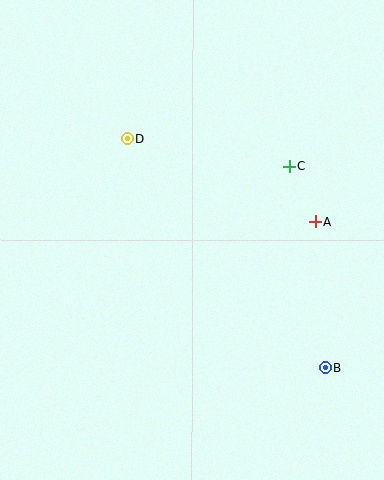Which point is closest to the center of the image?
Point D at (127, 139) is closest to the center.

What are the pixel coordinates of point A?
Point A is at (315, 222).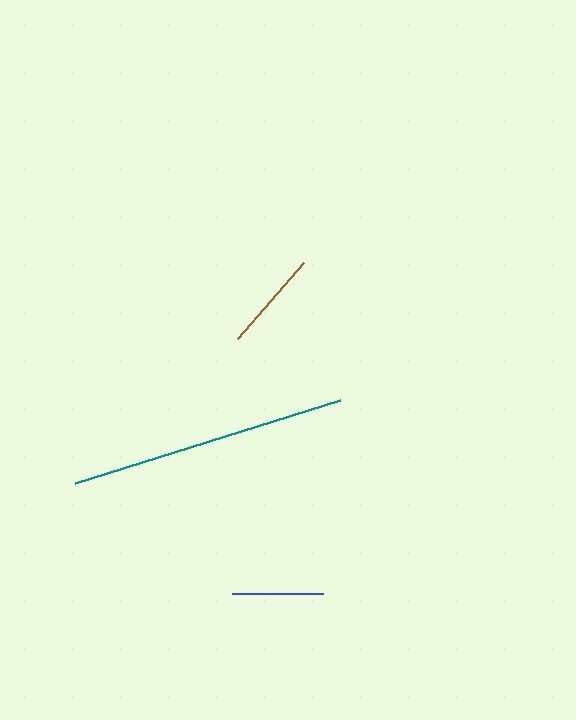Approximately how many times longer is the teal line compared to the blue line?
The teal line is approximately 3.1 times the length of the blue line.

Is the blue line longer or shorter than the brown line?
The brown line is longer than the blue line.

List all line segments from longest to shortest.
From longest to shortest: teal, brown, blue.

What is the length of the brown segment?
The brown segment is approximately 101 pixels long.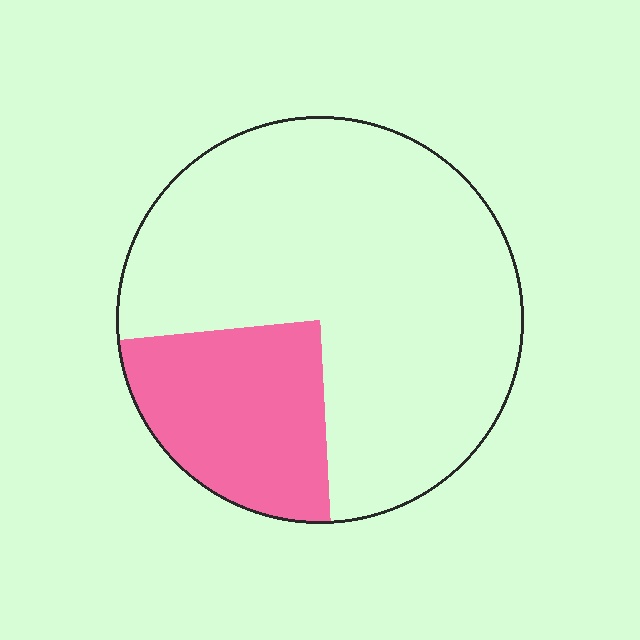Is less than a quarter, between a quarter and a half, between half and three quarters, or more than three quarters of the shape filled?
Less than a quarter.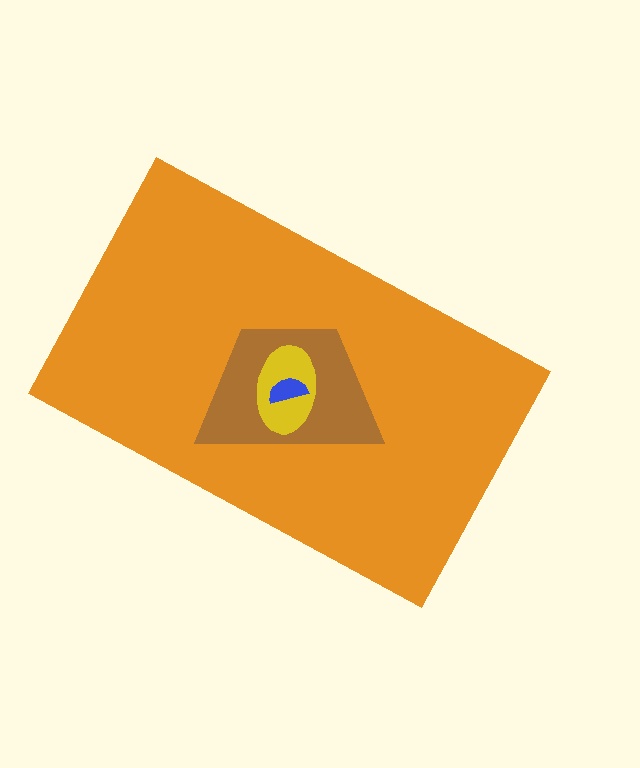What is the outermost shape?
The orange rectangle.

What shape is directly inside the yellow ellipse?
The blue semicircle.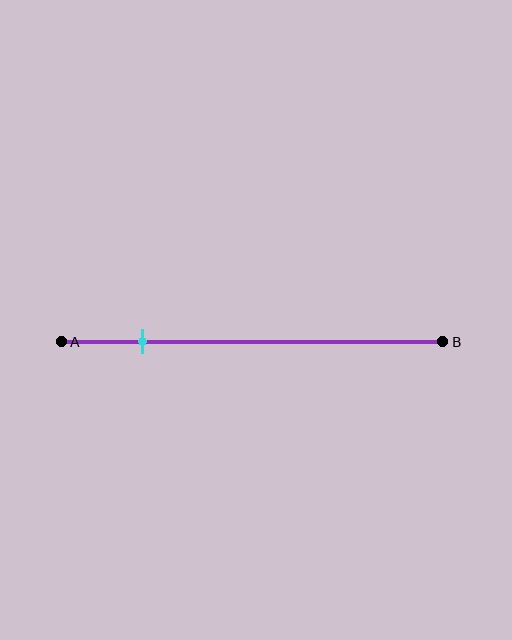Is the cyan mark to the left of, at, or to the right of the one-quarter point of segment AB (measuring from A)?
The cyan mark is to the left of the one-quarter point of segment AB.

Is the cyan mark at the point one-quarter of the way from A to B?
No, the mark is at about 20% from A, not at the 25% one-quarter point.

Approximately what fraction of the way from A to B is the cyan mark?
The cyan mark is approximately 20% of the way from A to B.